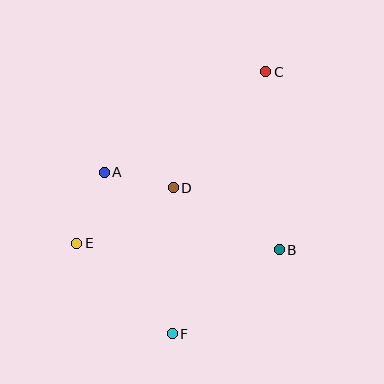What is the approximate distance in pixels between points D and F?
The distance between D and F is approximately 146 pixels.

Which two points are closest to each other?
Points A and D are closest to each other.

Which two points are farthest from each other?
Points C and F are farthest from each other.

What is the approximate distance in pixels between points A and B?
The distance between A and B is approximately 191 pixels.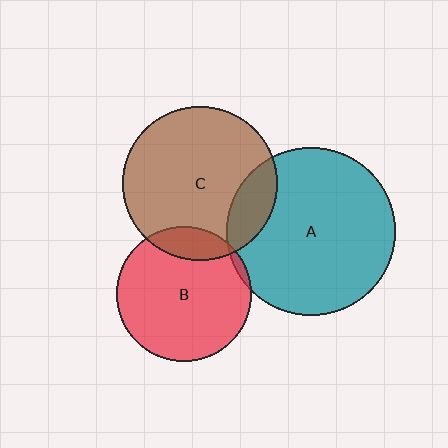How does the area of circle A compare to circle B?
Approximately 1.5 times.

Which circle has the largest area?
Circle A (teal).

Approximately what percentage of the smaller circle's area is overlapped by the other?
Approximately 15%.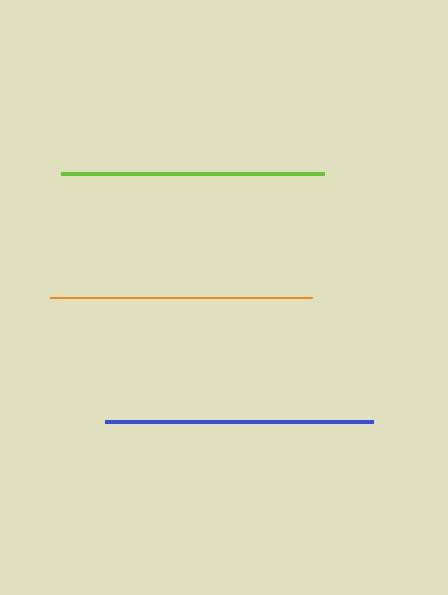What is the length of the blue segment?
The blue segment is approximately 268 pixels long.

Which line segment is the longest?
The blue line is the longest at approximately 268 pixels.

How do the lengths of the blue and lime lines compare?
The blue and lime lines are approximately the same length.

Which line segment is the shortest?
The orange line is the shortest at approximately 262 pixels.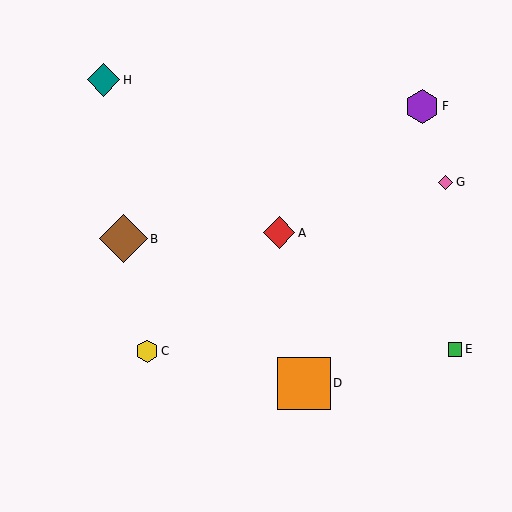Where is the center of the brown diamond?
The center of the brown diamond is at (123, 239).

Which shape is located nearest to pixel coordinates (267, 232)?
The red diamond (labeled A) at (279, 233) is nearest to that location.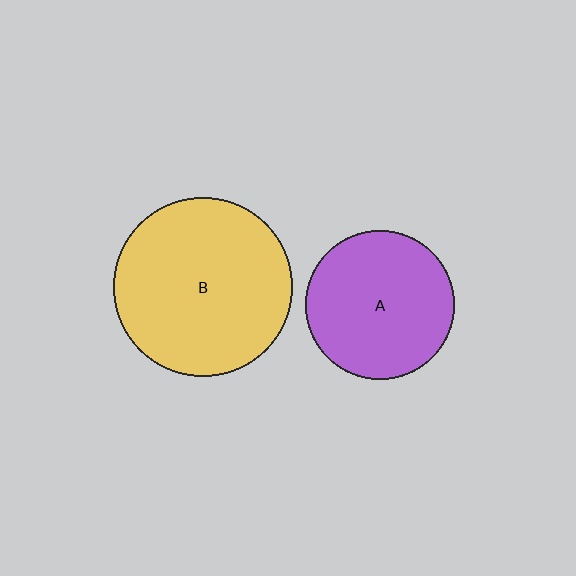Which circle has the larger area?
Circle B (yellow).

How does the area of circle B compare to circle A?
Approximately 1.4 times.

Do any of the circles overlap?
No, none of the circles overlap.